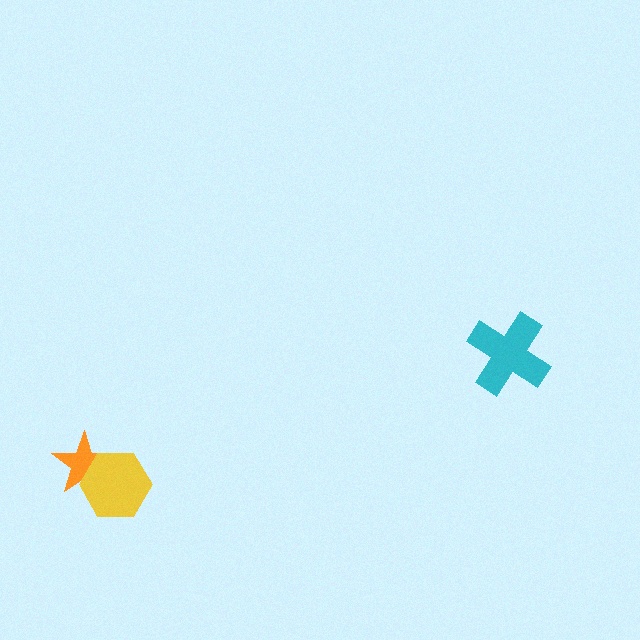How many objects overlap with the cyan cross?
0 objects overlap with the cyan cross.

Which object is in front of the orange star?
The yellow hexagon is in front of the orange star.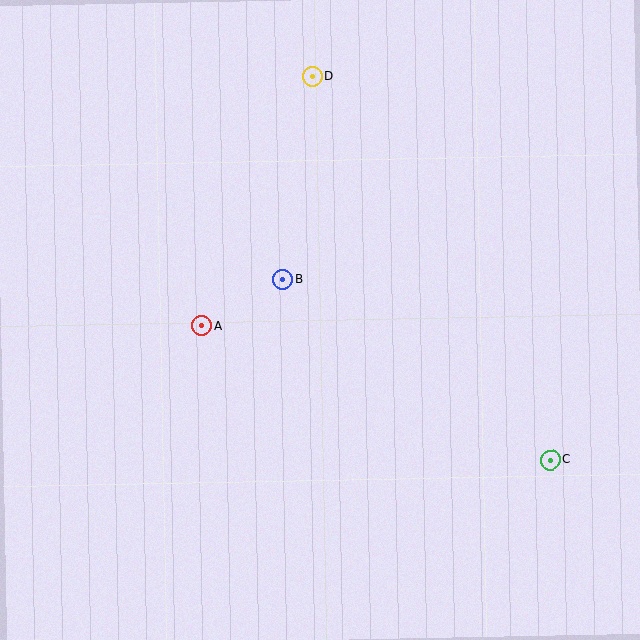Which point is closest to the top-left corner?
Point D is closest to the top-left corner.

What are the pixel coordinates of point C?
Point C is at (550, 460).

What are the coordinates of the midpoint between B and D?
The midpoint between B and D is at (298, 178).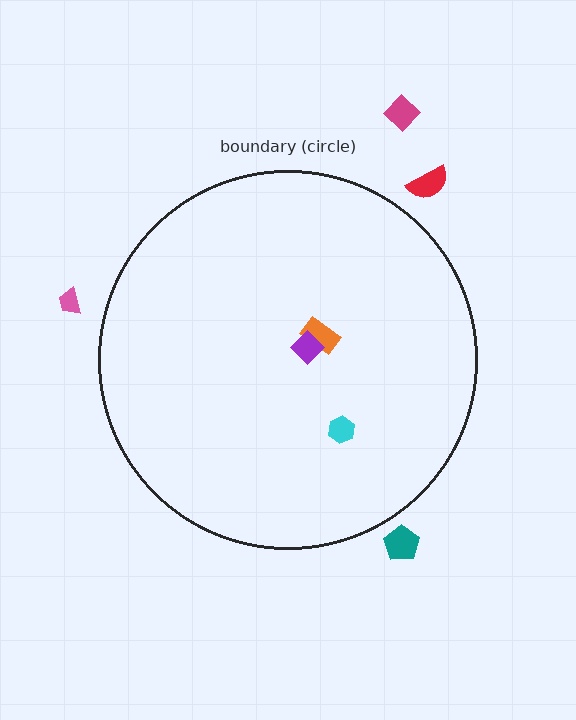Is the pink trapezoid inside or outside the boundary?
Outside.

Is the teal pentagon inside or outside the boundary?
Outside.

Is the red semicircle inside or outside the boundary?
Outside.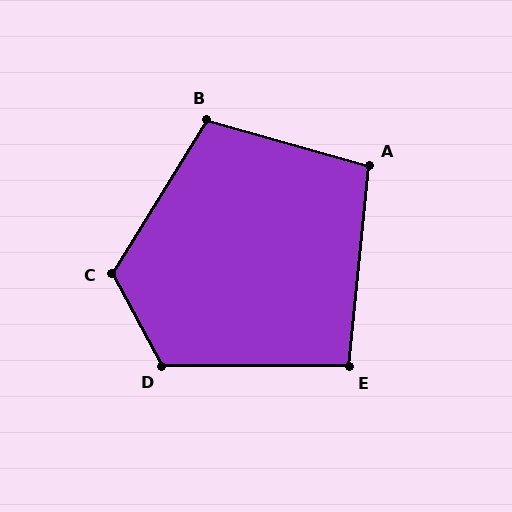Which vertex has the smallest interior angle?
E, at approximately 95 degrees.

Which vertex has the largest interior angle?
C, at approximately 120 degrees.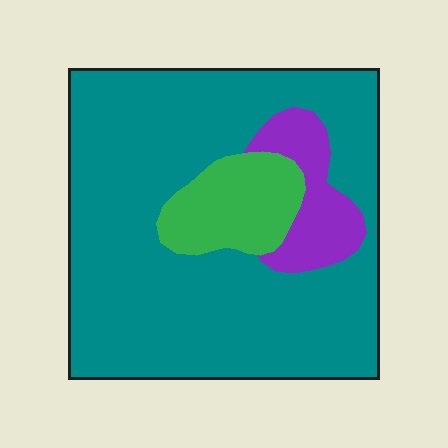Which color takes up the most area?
Teal, at roughly 80%.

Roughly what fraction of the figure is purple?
Purple takes up about one tenth (1/10) of the figure.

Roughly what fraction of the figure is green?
Green takes up less than a quarter of the figure.